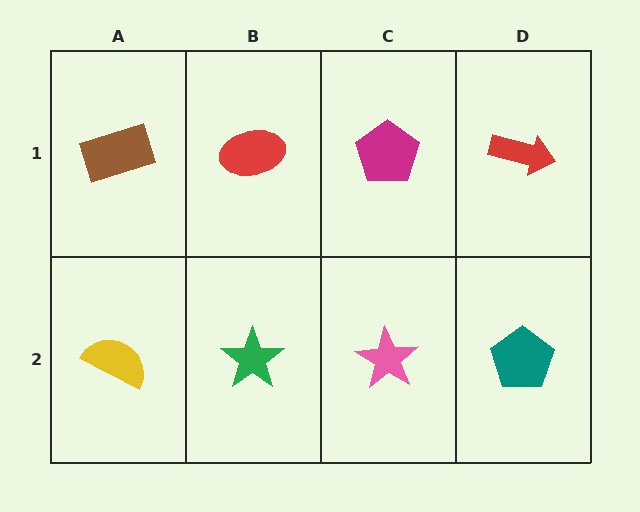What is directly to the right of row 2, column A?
A green star.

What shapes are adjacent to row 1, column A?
A yellow semicircle (row 2, column A), a red ellipse (row 1, column B).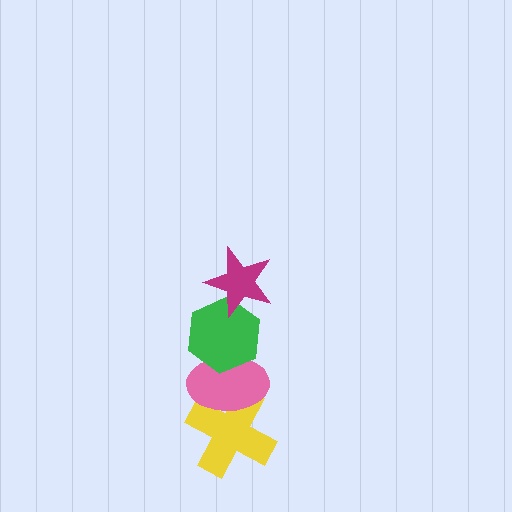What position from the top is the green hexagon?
The green hexagon is 2nd from the top.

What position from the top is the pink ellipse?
The pink ellipse is 3rd from the top.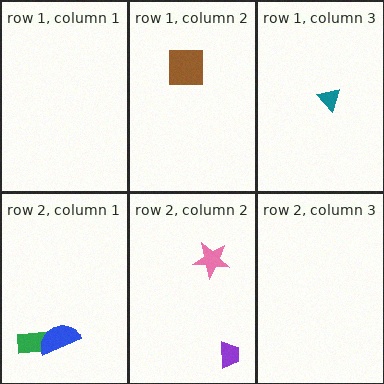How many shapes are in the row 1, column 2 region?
1.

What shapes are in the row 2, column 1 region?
The green rectangle, the blue semicircle.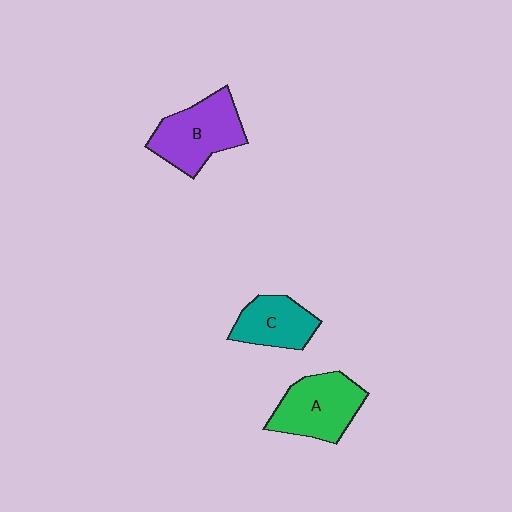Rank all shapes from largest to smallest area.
From largest to smallest: B (purple), A (green), C (teal).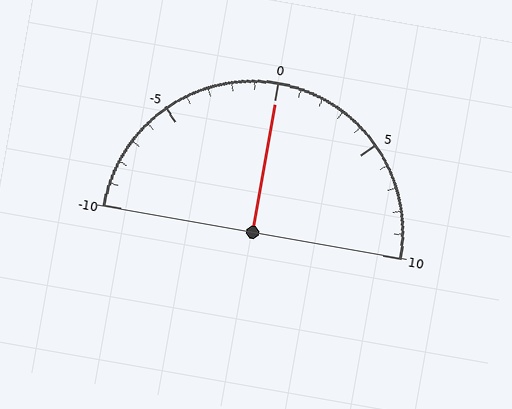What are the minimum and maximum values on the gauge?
The gauge ranges from -10 to 10.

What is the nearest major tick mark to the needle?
The nearest major tick mark is 0.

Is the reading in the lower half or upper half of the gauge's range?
The reading is in the upper half of the range (-10 to 10).